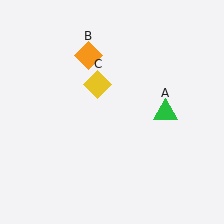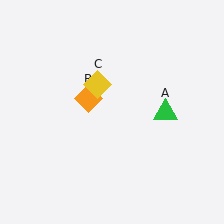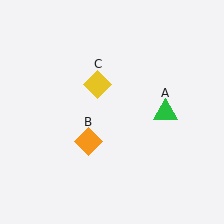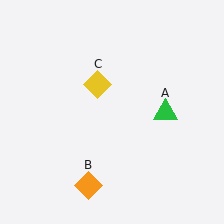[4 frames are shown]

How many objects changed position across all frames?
1 object changed position: orange diamond (object B).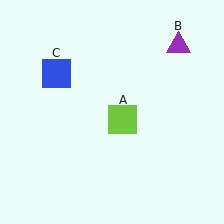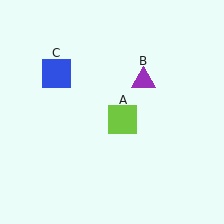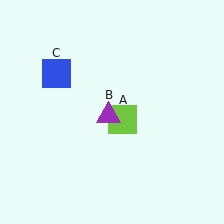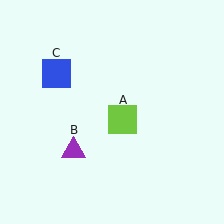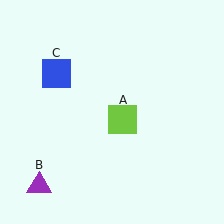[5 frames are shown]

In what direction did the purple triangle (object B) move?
The purple triangle (object B) moved down and to the left.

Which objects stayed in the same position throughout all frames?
Lime square (object A) and blue square (object C) remained stationary.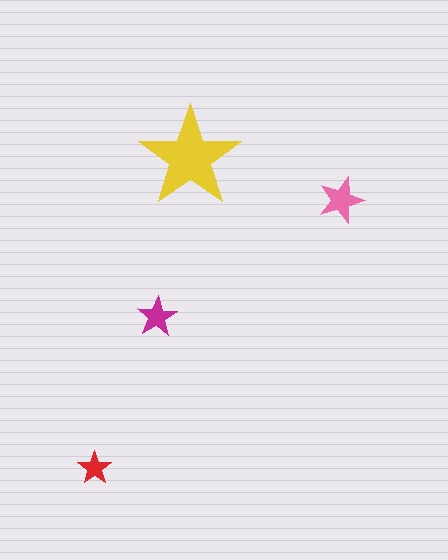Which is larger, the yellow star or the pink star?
The yellow one.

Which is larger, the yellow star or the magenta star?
The yellow one.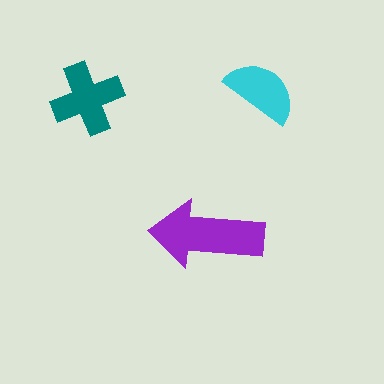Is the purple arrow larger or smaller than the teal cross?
Larger.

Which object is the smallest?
The cyan semicircle.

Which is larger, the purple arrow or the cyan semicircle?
The purple arrow.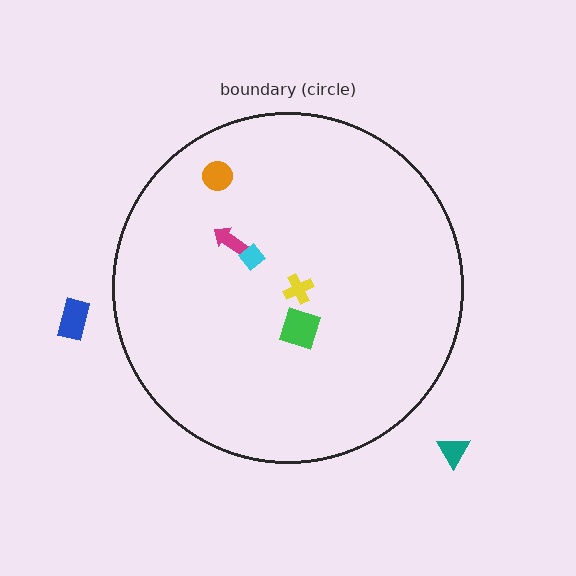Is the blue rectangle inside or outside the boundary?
Outside.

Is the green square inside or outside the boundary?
Inside.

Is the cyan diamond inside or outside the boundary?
Inside.